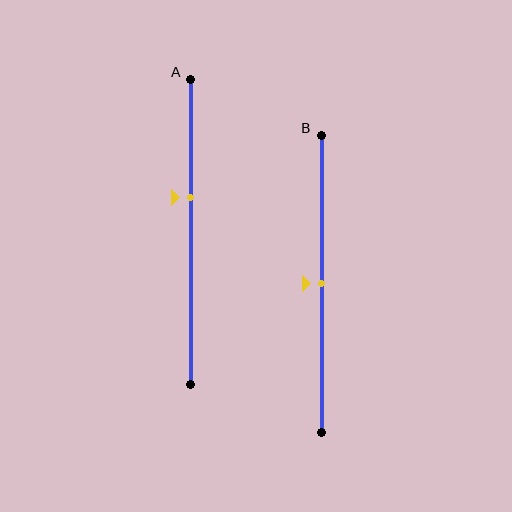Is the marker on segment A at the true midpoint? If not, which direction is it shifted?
No, the marker on segment A is shifted upward by about 11% of the segment length.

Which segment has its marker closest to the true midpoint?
Segment B has its marker closest to the true midpoint.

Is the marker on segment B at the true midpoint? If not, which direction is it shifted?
Yes, the marker on segment B is at the true midpoint.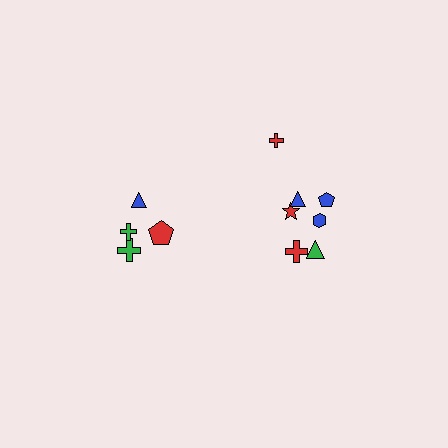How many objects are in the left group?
There are 4 objects.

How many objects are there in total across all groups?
There are 11 objects.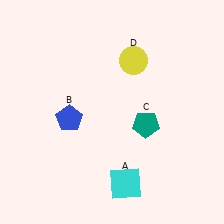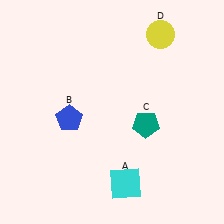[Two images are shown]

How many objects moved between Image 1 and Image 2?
1 object moved between the two images.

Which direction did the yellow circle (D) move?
The yellow circle (D) moved up.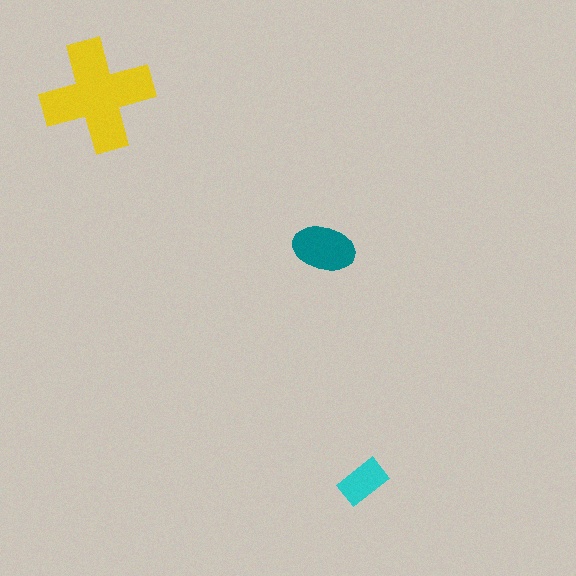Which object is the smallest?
The cyan rectangle.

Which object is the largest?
The yellow cross.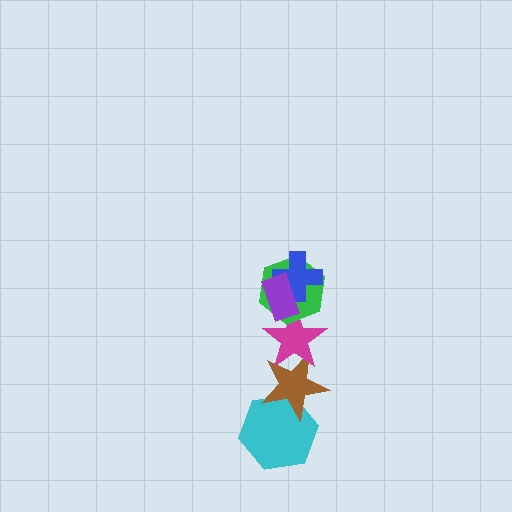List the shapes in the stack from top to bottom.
From top to bottom: the purple rectangle, the blue cross, the green hexagon, the magenta star, the brown star, the cyan hexagon.